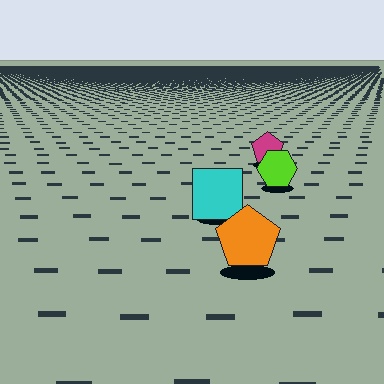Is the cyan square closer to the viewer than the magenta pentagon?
Yes. The cyan square is closer — you can tell from the texture gradient: the ground texture is coarser near it.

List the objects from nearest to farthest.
From nearest to farthest: the orange pentagon, the cyan square, the lime hexagon, the magenta pentagon.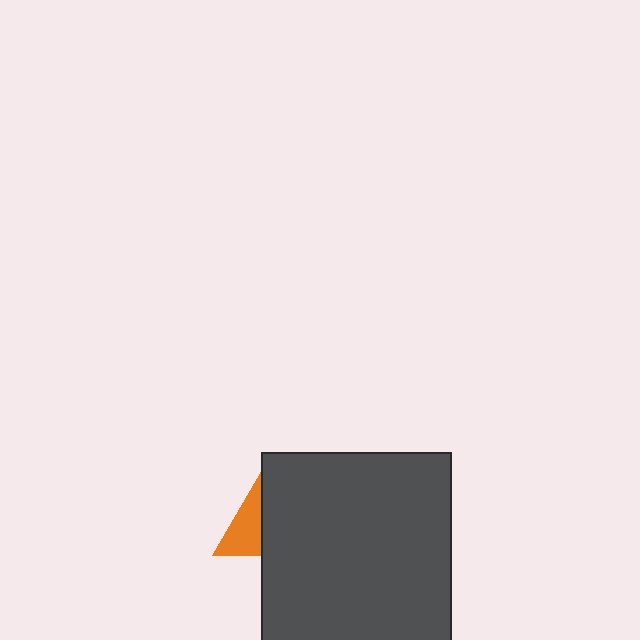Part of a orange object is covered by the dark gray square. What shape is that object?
It is a triangle.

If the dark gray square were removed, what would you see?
You would see the complete orange triangle.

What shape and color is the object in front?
The object in front is a dark gray square.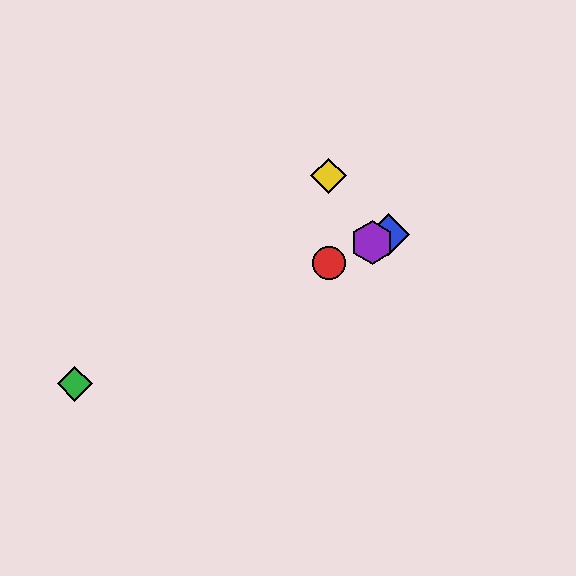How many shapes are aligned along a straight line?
4 shapes (the red circle, the blue diamond, the green diamond, the purple hexagon) are aligned along a straight line.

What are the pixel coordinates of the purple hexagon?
The purple hexagon is at (372, 243).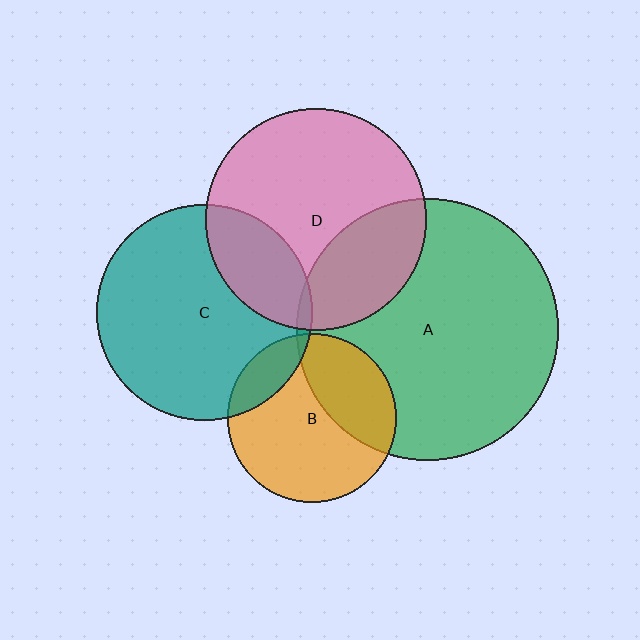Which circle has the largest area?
Circle A (green).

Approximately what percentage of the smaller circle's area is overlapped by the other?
Approximately 5%.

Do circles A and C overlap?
Yes.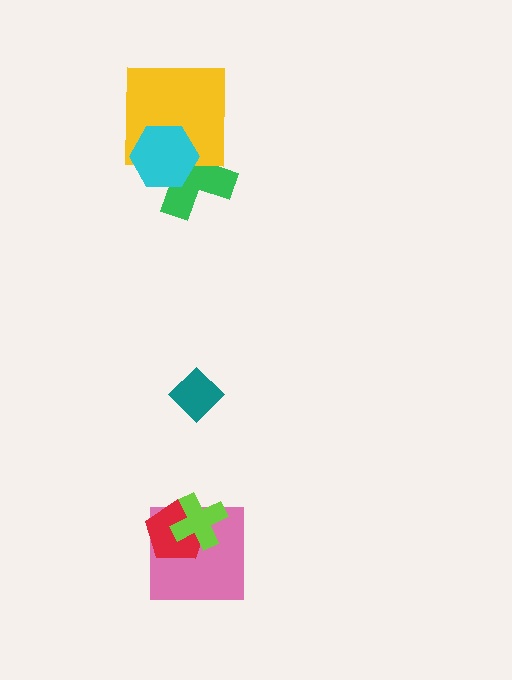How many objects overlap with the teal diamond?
0 objects overlap with the teal diamond.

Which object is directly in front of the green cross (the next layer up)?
The yellow square is directly in front of the green cross.